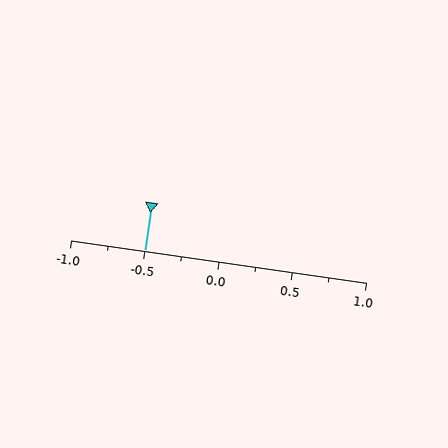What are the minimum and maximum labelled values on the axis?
The axis runs from -1.0 to 1.0.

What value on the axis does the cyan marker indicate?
The marker indicates approximately -0.5.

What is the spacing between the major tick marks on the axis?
The major ticks are spaced 0.5 apart.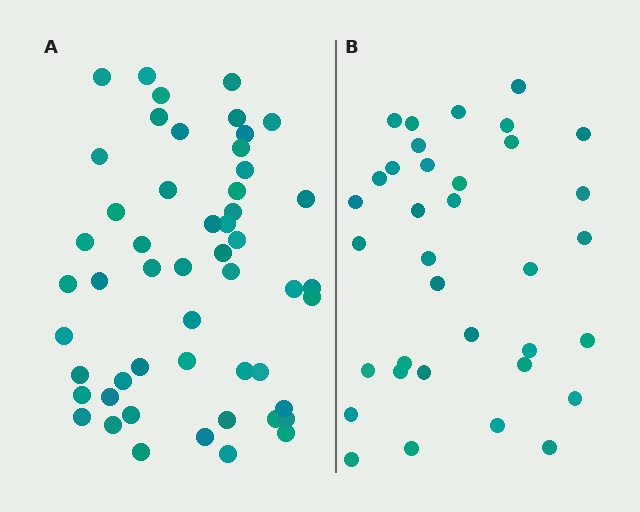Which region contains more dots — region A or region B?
Region A (the left region) has more dots.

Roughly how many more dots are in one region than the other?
Region A has approximately 15 more dots than region B.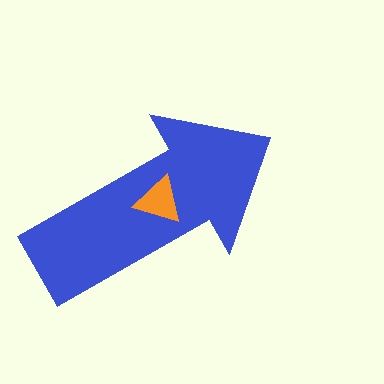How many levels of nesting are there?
2.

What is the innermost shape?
The orange triangle.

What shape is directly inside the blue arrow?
The orange triangle.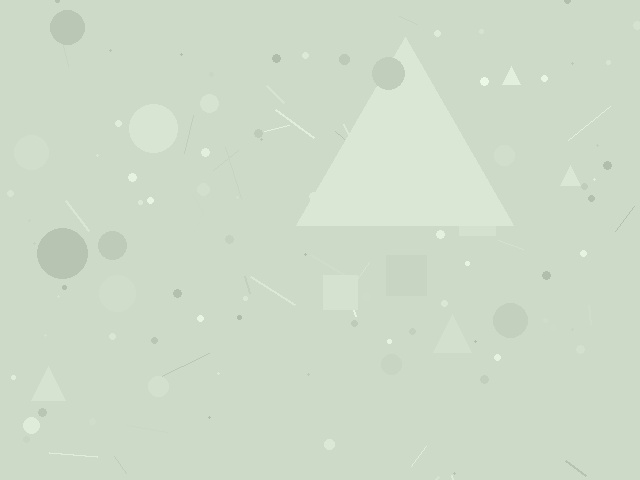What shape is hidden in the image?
A triangle is hidden in the image.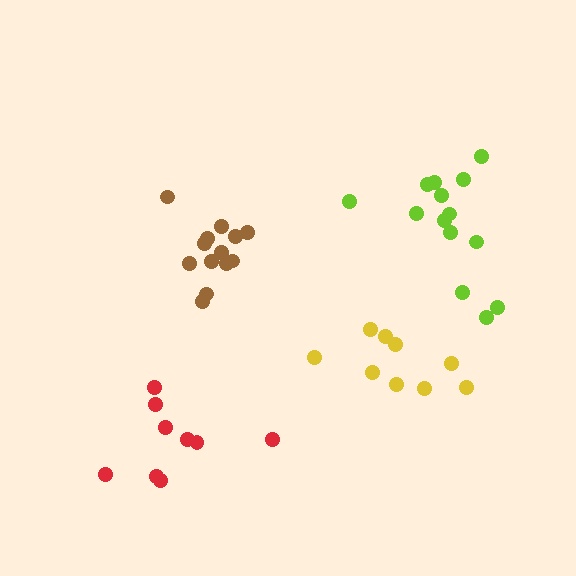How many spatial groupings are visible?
There are 4 spatial groupings.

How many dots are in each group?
Group 1: 9 dots, Group 2: 9 dots, Group 3: 13 dots, Group 4: 14 dots (45 total).